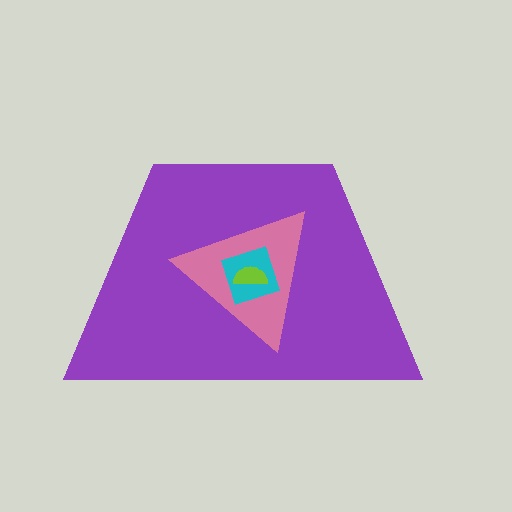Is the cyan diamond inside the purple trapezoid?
Yes.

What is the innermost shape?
The lime semicircle.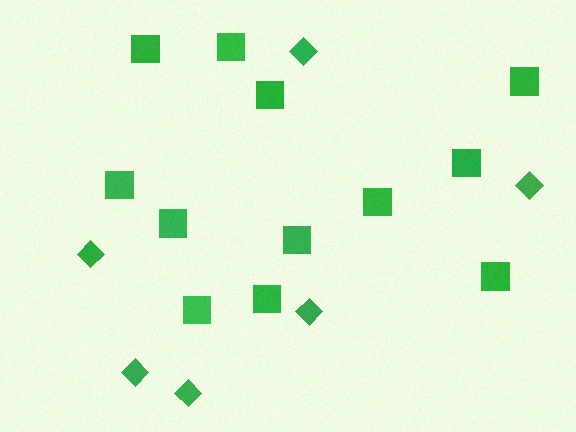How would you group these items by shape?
There are 2 groups: one group of squares (12) and one group of diamonds (6).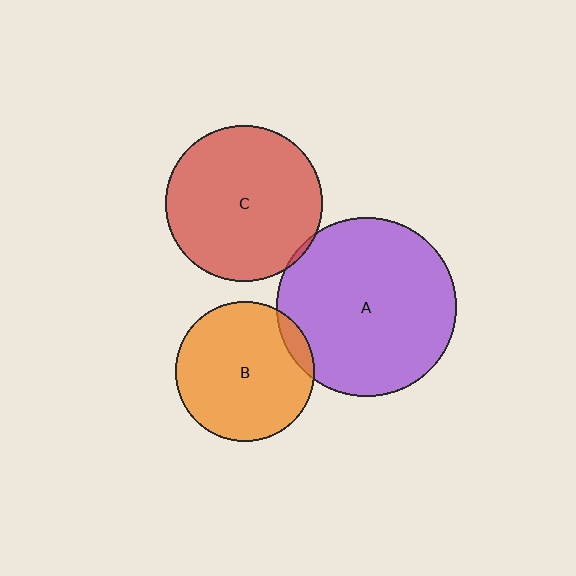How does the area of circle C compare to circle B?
Approximately 1.3 times.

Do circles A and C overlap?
Yes.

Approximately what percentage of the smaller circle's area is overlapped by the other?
Approximately 5%.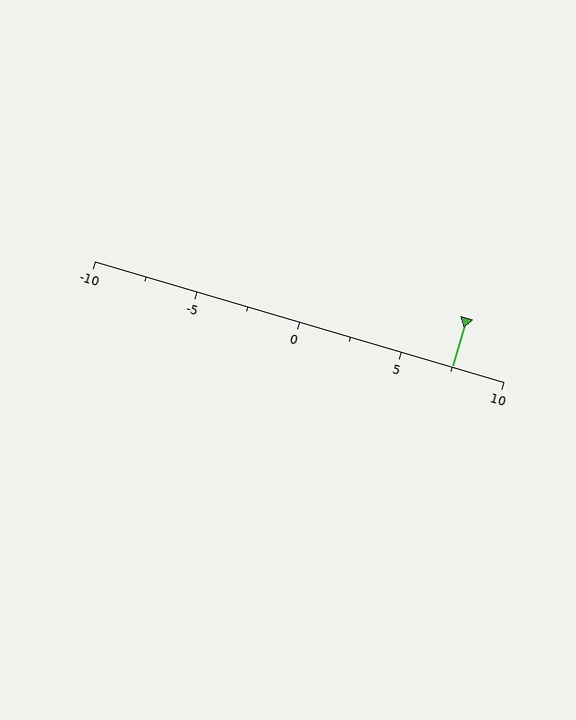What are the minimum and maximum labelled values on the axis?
The axis runs from -10 to 10.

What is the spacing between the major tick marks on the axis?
The major ticks are spaced 5 apart.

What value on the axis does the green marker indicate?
The marker indicates approximately 7.5.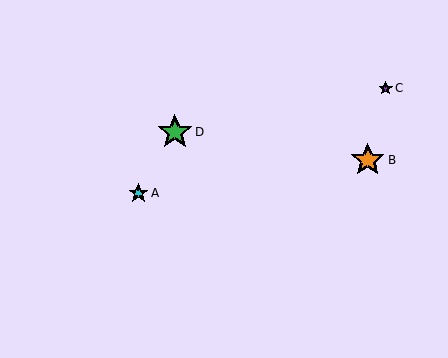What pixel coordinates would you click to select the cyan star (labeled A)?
Click at (138, 193) to select the cyan star A.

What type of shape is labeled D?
Shape D is a green star.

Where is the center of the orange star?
The center of the orange star is at (368, 160).